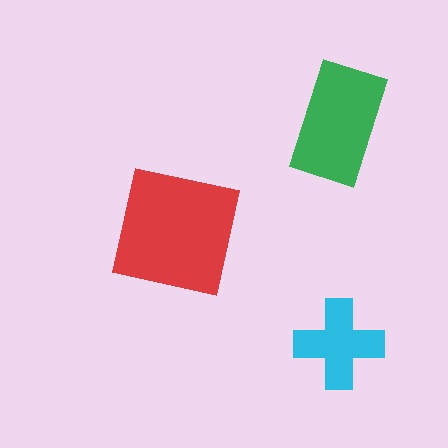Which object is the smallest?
The cyan cross.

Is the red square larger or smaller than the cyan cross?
Larger.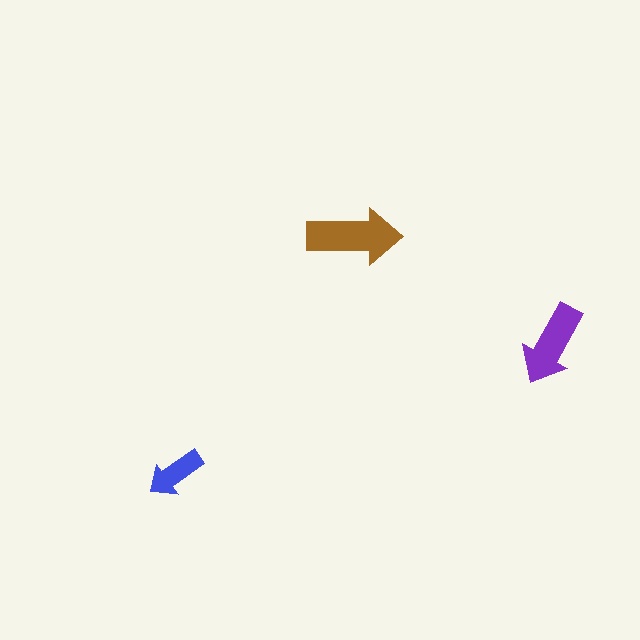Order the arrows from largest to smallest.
the brown one, the purple one, the blue one.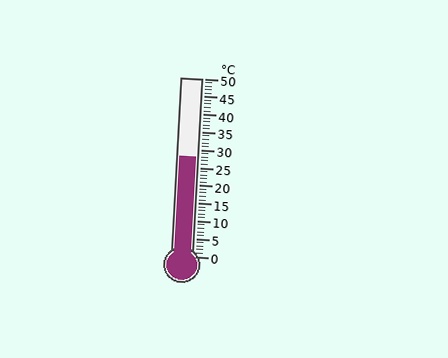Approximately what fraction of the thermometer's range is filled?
The thermometer is filled to approximately 55% of its range.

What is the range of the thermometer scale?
The thermometer scale ranges from 0°C to 50°C.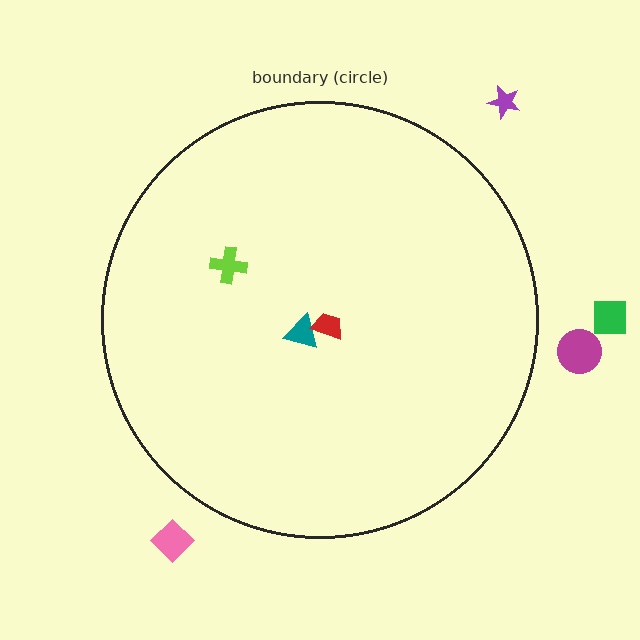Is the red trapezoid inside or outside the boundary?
Inside.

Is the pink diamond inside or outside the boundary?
Outside.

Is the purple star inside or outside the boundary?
Outside.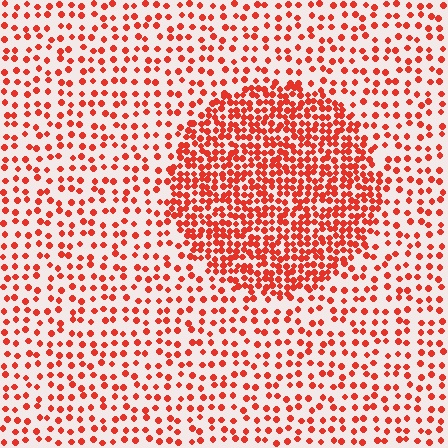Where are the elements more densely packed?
The elements are more densely packed inside the circle boundary.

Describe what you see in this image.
The image contains small red elements arranged at two different densities. A circle-shaped region is visible where the elements are more densely packed than the surrounding area.